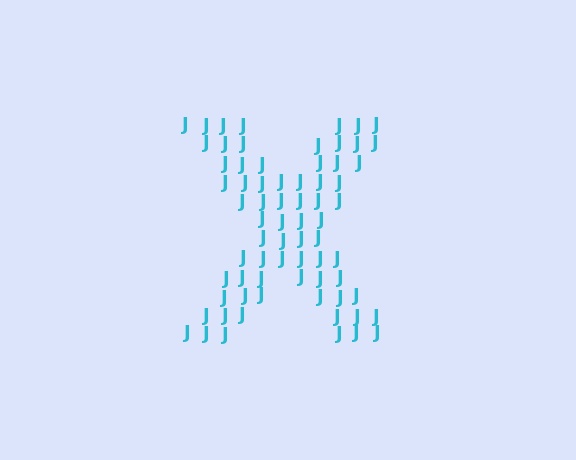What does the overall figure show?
The overall figure shows the letter X.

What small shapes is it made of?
It is made of small letter J's.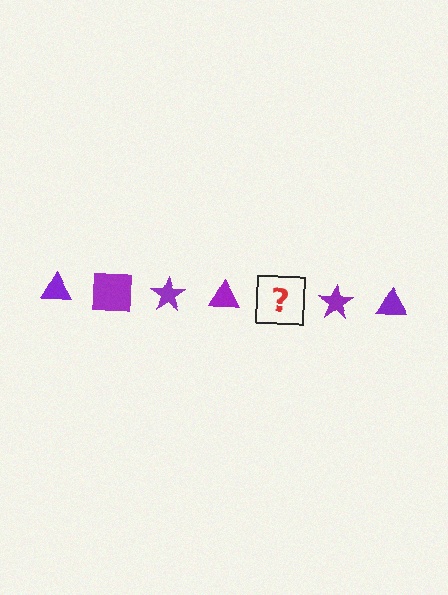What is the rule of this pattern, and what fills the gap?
The rule is that the pattern cycles through triangle, square, star shapes in purple. The gap should be filled with a purple square.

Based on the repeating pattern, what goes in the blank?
The blank should be a purple square.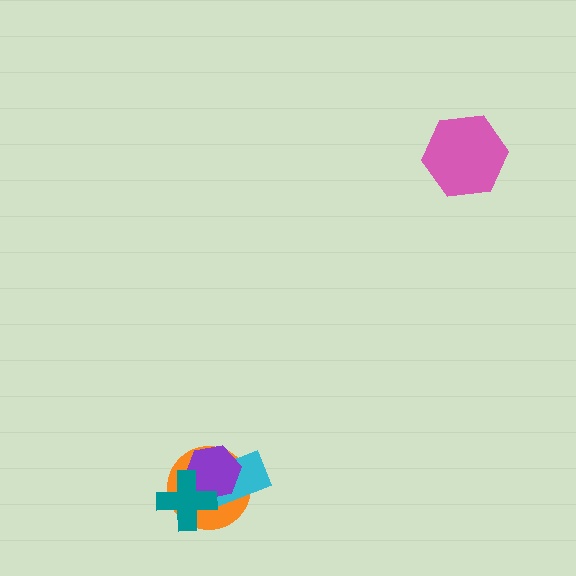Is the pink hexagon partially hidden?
No, no other shape covers it.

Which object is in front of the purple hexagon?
The teal cross is in front of the purple hexagon.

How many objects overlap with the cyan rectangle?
3 objects overlap with the cyan rectangle.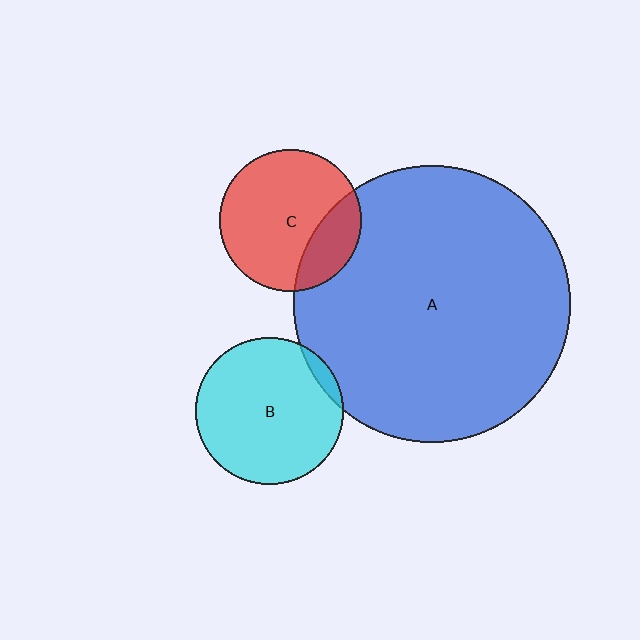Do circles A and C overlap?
Yes.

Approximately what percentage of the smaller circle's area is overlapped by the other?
Approximately 25%.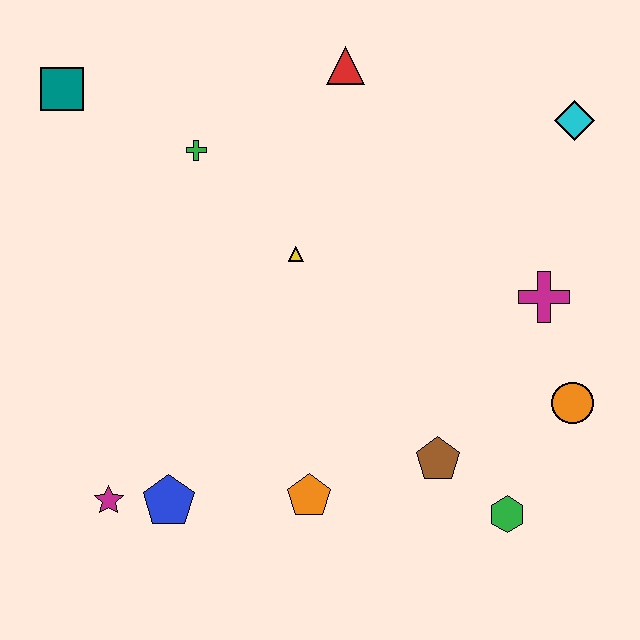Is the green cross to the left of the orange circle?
Yes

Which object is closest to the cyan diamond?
The magenta cross is closest to the cyan diamond.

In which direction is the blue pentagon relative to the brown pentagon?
The blue pentagon is to the left of the brown pentagon.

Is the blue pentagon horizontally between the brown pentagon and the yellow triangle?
No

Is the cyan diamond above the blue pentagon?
Yes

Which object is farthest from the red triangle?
The magenta star is farthest from the red triangle.